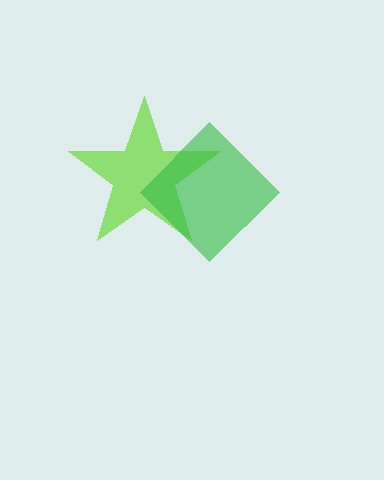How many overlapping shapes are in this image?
There are 2 overlapping shapes in the image.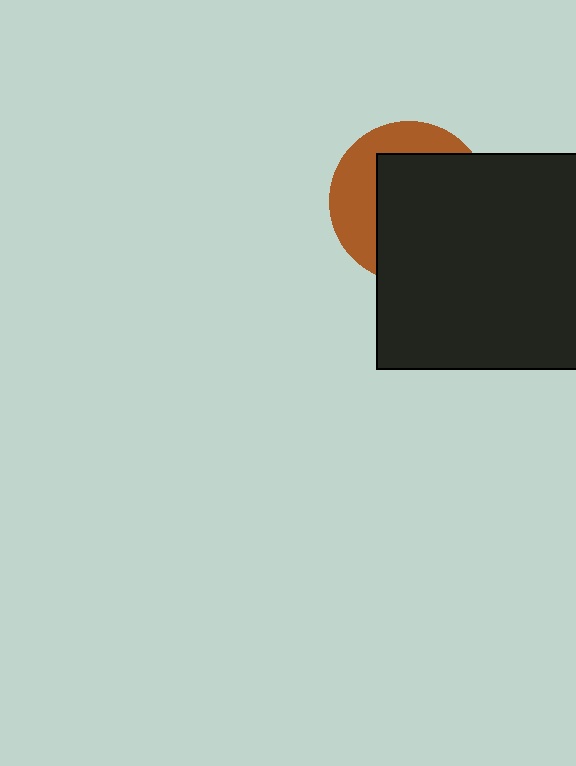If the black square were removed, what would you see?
You would see the complete brown circle.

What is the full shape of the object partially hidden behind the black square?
The partially hidden object is a brown circle.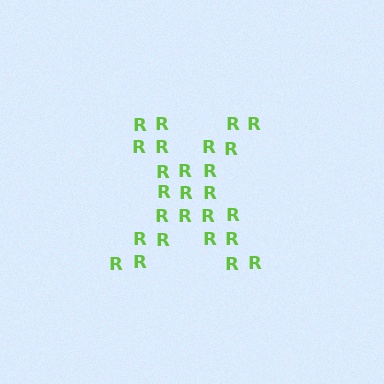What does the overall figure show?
The overall figure shows the letter X.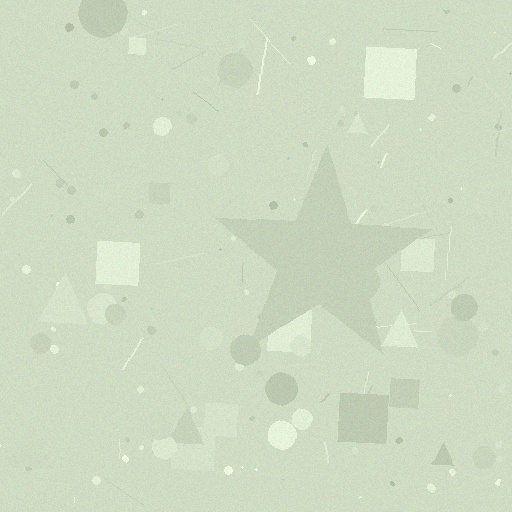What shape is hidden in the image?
A star is hidden in the image.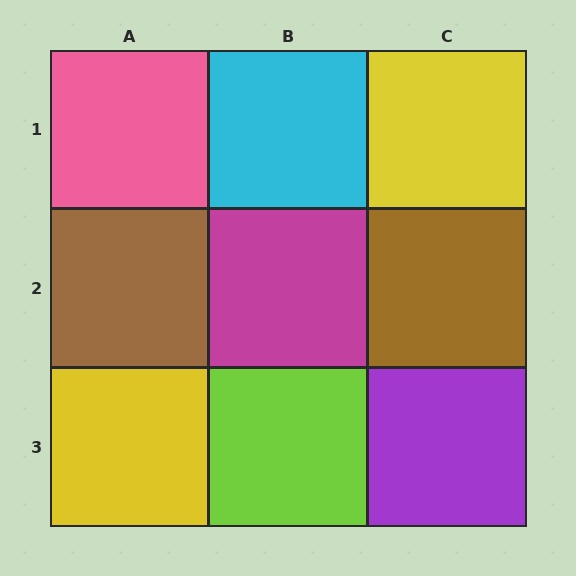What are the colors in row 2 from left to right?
Brown, magenta, brown.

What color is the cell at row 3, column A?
Yellow.